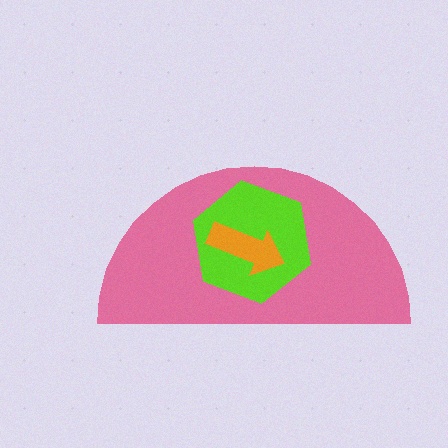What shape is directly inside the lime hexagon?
The orange arrow.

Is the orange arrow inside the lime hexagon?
Yes.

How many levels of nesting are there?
3.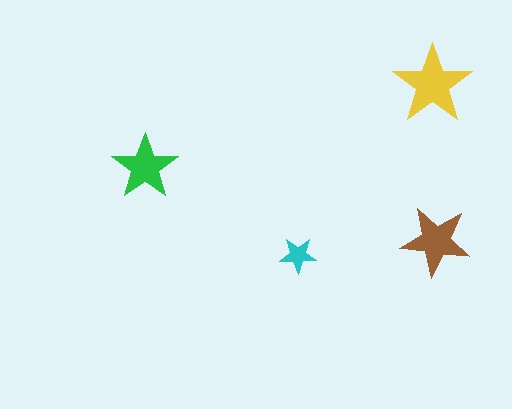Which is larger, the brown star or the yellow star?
The yellow one.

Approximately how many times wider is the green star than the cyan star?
About 2 times wider.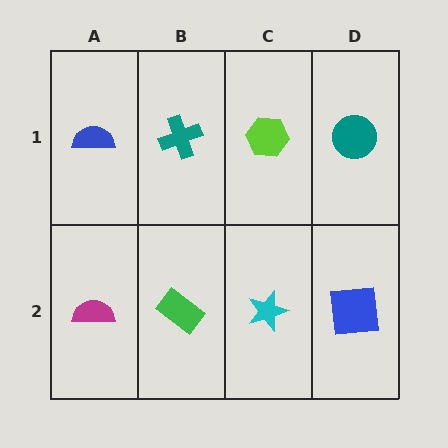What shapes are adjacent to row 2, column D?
A teal circle (row 1, column D), a cyan star (row 2, column C).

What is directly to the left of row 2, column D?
A cyan star.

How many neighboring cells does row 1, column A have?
2.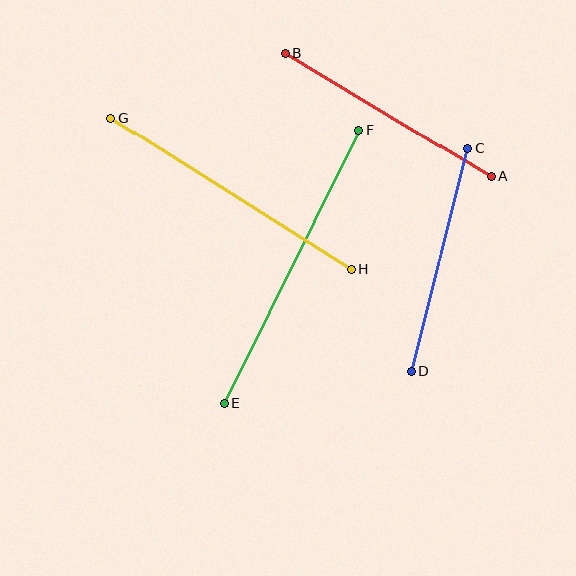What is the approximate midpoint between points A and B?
The midpoint is at approximately (388, 115) pixels.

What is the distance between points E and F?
The distance is approximately 305 pixels.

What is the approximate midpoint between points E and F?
The midpoint is at approximately (292, 267) pixels.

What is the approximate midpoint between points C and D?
The midpoint is at approximately (440, 260) pixels.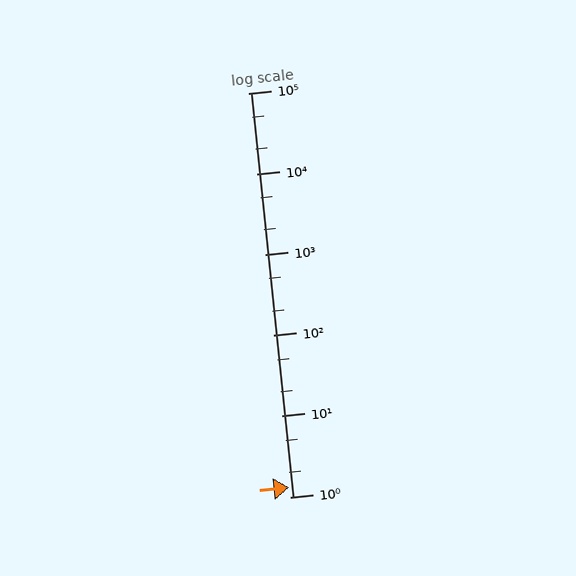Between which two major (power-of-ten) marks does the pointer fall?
The pointer is between 1 and 10.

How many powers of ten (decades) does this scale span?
The scale spans 5 decades, from 1 to 100000.